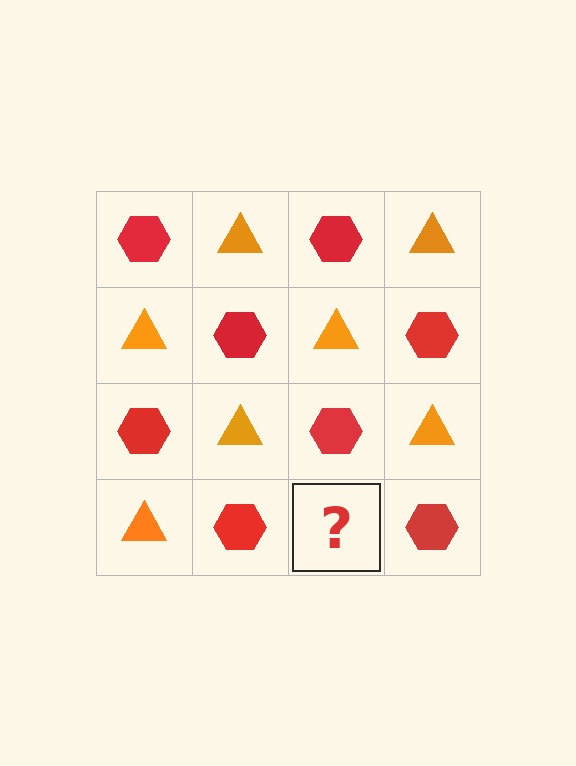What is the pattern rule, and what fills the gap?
The rule is that it alternates red hexagon and orange triangle in a checkerboard pattern. The gap should be filled with an orange triangle.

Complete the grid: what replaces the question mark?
The question mark should be replaced with an orange triangle.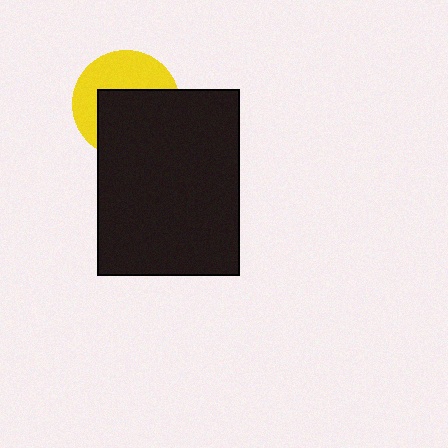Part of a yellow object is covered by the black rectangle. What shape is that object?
It is a circle.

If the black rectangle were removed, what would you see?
You would see the complete yellow circle.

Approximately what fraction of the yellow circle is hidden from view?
Roughly 54% of the yellow circle is hidden behind the black rectangle.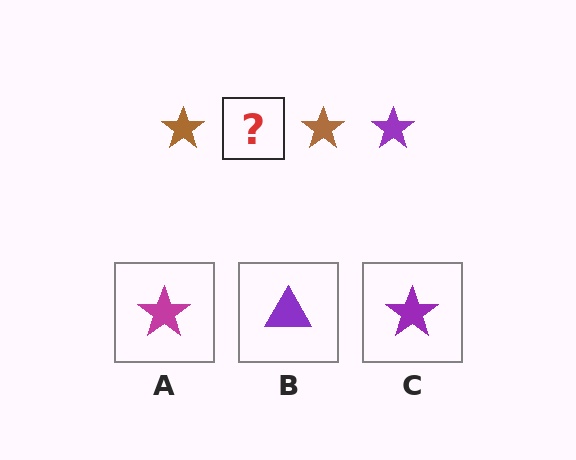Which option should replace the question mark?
Option C.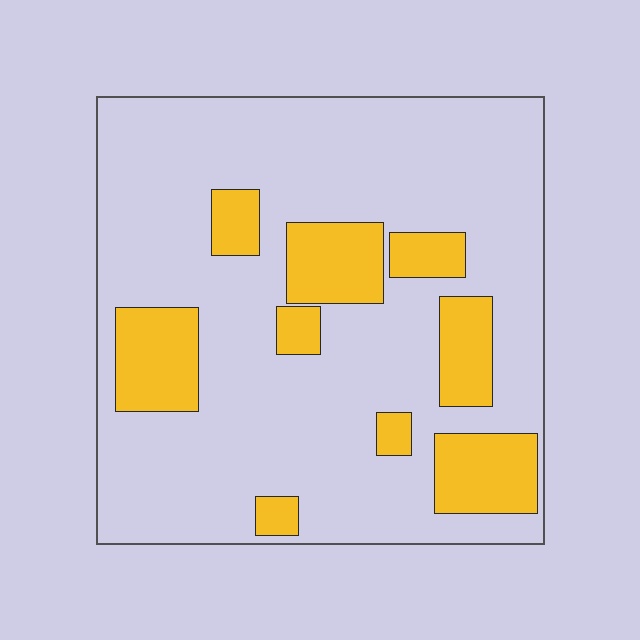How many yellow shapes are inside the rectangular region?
9.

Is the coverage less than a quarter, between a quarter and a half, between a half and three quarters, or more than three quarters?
Less than a quarter.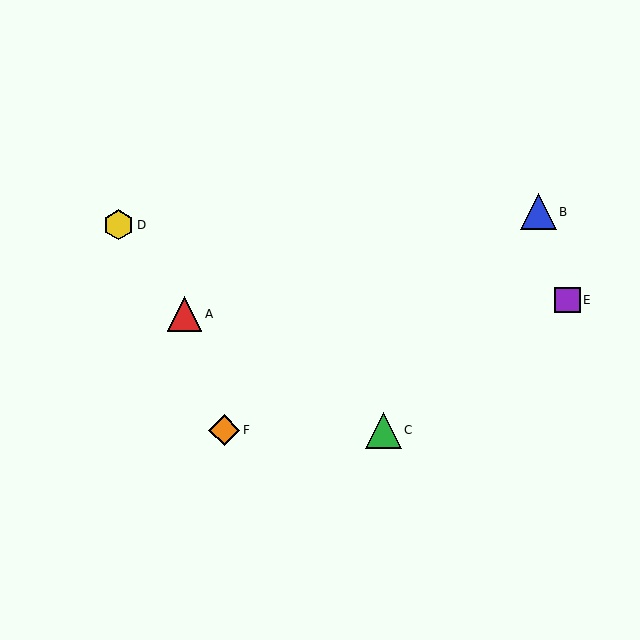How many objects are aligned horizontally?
2 objects (C, F) are aligned horizontally.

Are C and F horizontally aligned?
Yes, both are at y≈430.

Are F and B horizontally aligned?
No, F is at y≈430 and B is at y≈212.